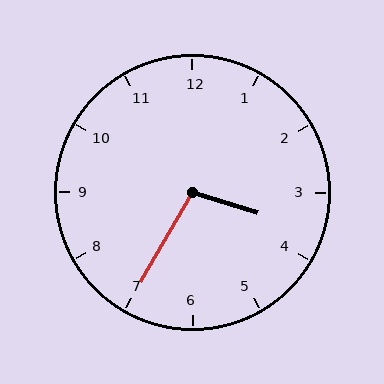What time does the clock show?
3:35.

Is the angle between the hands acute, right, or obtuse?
It is obtuse.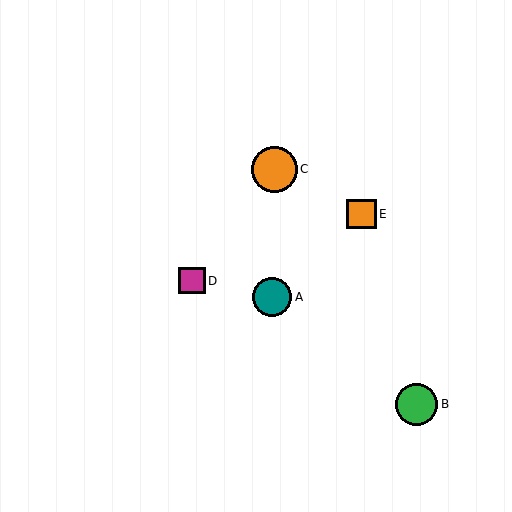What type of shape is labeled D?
Shape D is a magenta square.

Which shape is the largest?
The orange circle (labeled C) is the largest.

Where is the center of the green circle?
The center of the green circle is at (417, 404).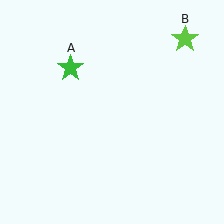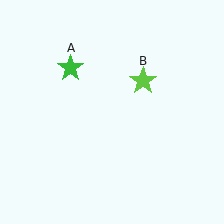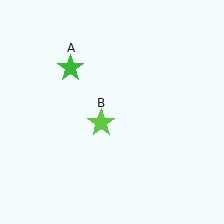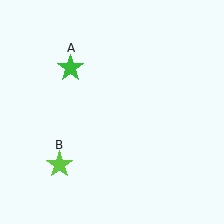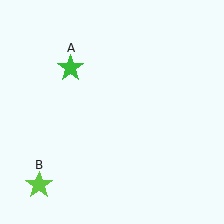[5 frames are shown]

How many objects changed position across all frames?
1 object changed position: lime star (object B).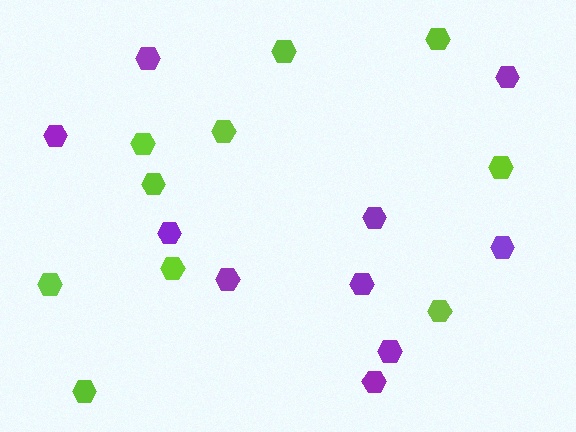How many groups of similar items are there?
There are 2 groups: one group of purple hexagons (10) and one group of lime hexagons (10).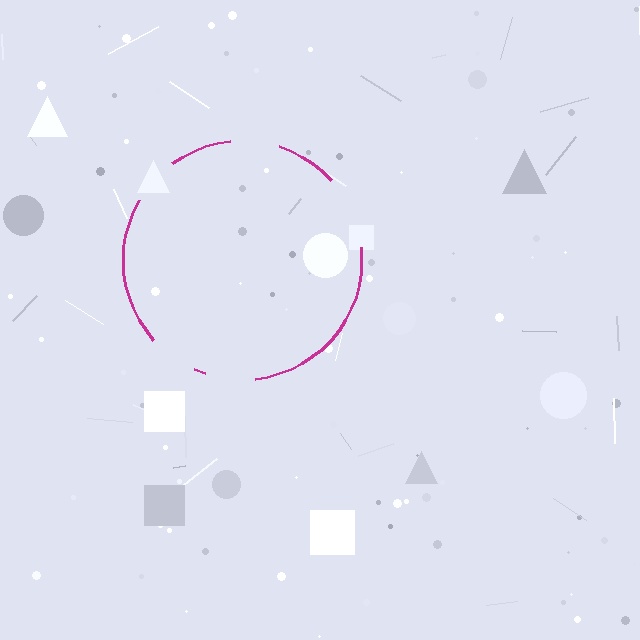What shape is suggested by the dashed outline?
The dashed outline suggests a circle.